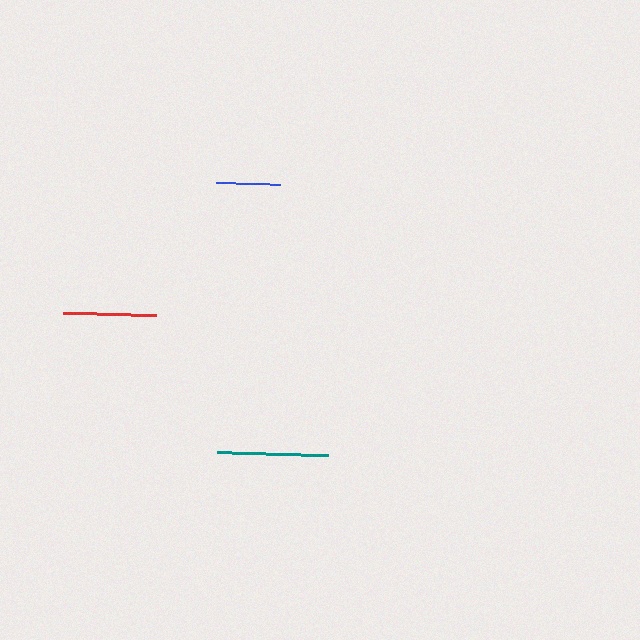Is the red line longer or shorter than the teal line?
The teal line is longer than the red line.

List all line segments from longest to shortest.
From longest to shortest: teal, red, blue.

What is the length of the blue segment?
The blue segment is approximately 64 pixels long.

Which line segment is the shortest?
The blue line is the shortest at approximately 64 pixels.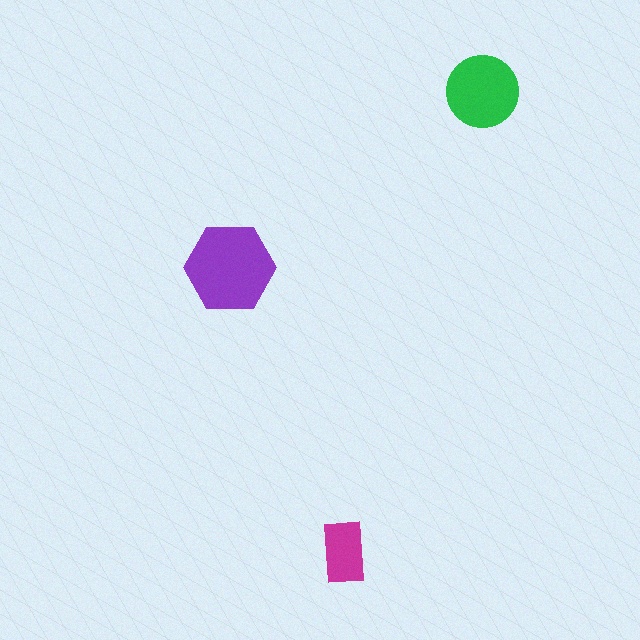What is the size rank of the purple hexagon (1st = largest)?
1st.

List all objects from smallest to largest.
The magenta rectangle, the green circle, the purple hexagon.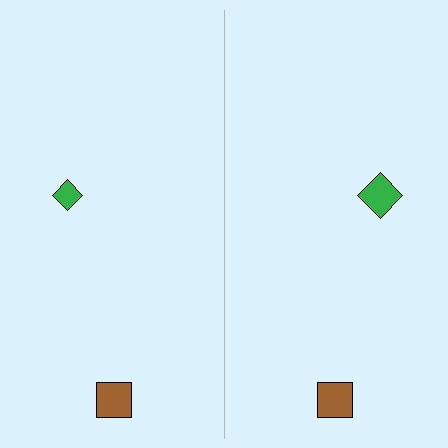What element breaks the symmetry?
The green diamond on the right side has a different size than its mirror counterpart.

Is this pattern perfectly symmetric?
No, the pattern is not perfectly symmetric. The green diamond on the right side has a different size than its mirror counterpart.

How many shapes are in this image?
There are 4 shapes in this image.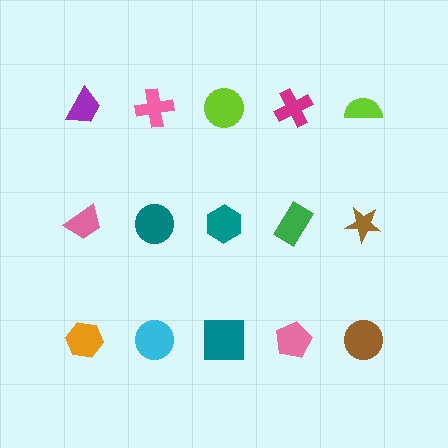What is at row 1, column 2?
A pink cross.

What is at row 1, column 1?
A purple trapezoid.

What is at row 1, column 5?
A lime semicircle.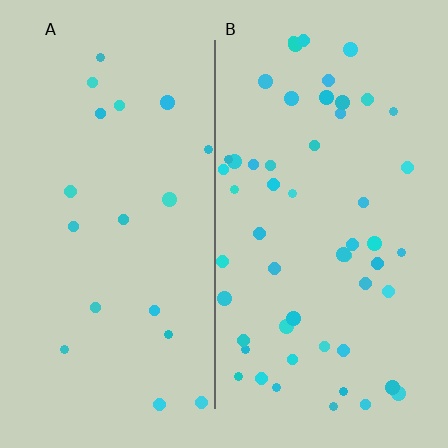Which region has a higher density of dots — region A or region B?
B (the right).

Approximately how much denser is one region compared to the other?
Approximately 2.8× — region B over region A.